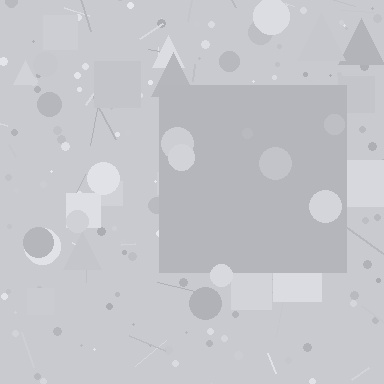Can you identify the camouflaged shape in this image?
The camouflaged shape is a square.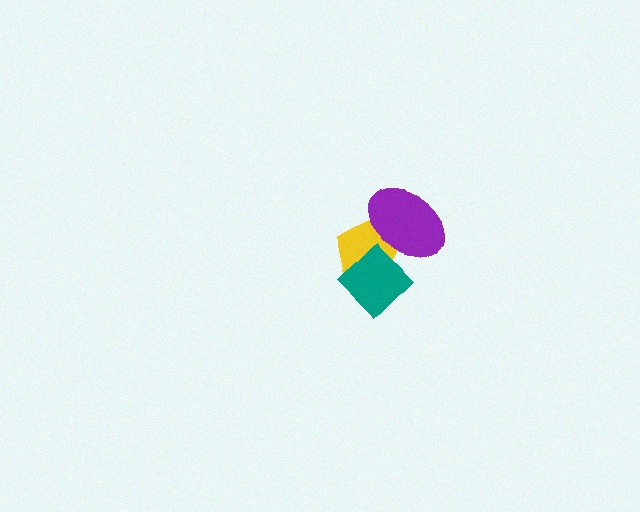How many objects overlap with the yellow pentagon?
2 objects overlap with the yellow pentagon.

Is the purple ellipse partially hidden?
Yes, it is partially covered by another shape.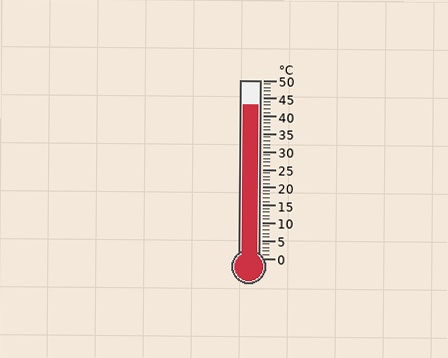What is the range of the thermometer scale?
The thermometer scale ranges from 0°C to 50°C.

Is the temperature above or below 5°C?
The temperature is above 5°C.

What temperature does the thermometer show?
The thermometer shows approximately 43°C.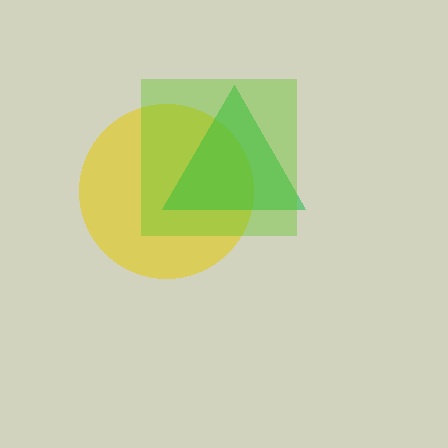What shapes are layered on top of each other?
The layered shapes are: a yellow circle, a green triangle, a lime square.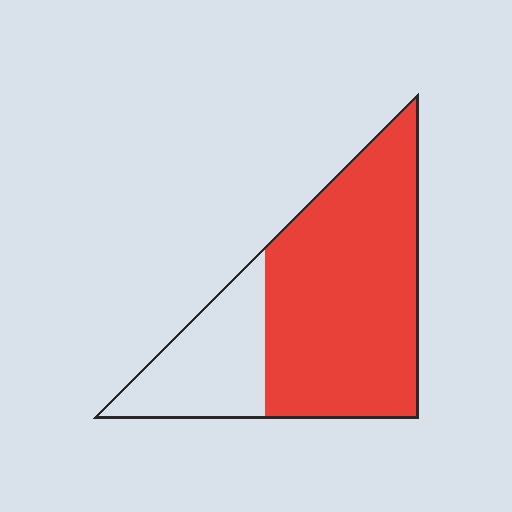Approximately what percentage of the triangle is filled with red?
Approximately 70%.